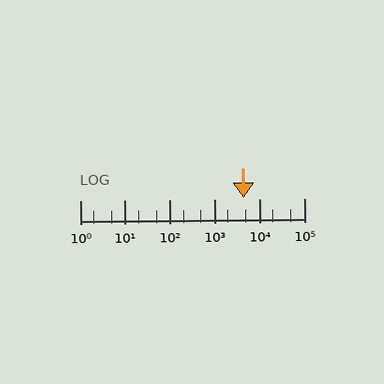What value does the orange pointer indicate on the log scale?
The pointer indicates approximately 4400.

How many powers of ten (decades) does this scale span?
The scale spans 5 decades, from 1 to 100000.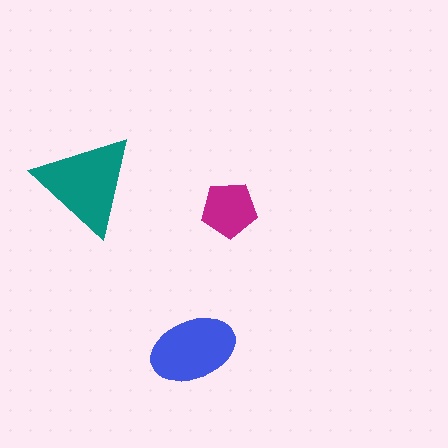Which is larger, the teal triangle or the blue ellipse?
The teal triangle.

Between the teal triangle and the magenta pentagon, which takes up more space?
The teal triangle.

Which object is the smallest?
The magenta pentagon.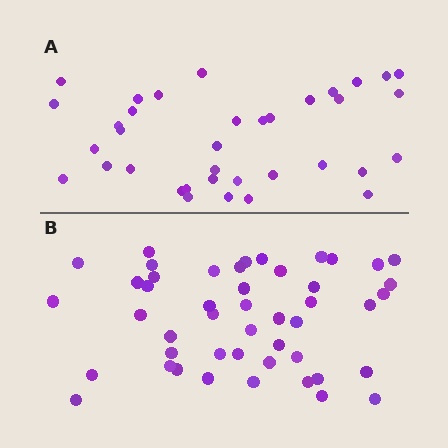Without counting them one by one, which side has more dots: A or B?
Region B (the bottom region) has more dots.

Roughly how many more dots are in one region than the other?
Region B has roughly 12 or so more dots than region A.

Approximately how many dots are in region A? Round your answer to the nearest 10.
About 40 dots. (The exact count is 36, which rounds to 40.)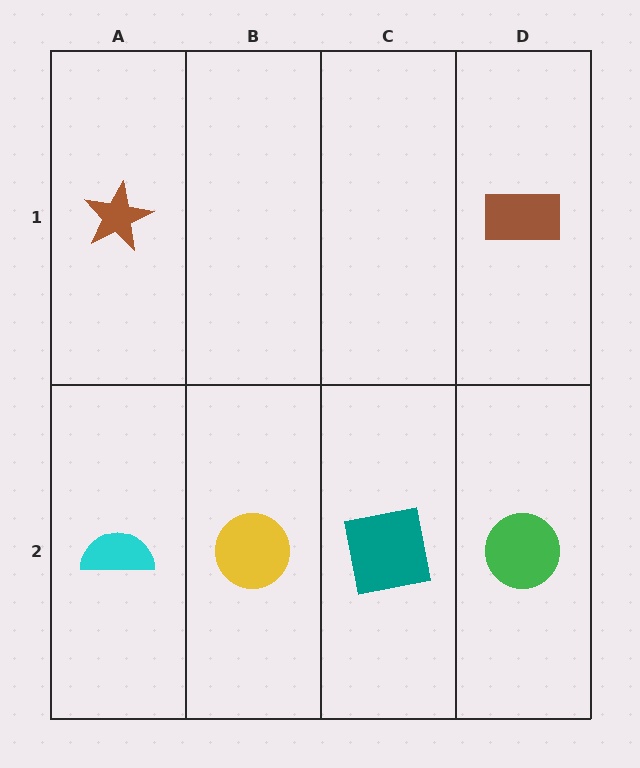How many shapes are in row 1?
2 shapes.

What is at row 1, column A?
A brown star.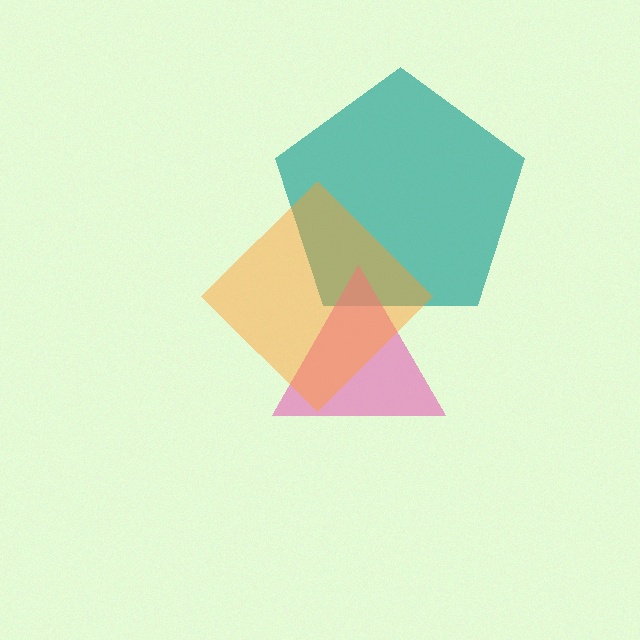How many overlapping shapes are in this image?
There are 3 overlapping shapes in the image.